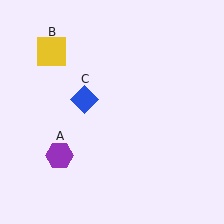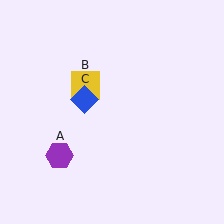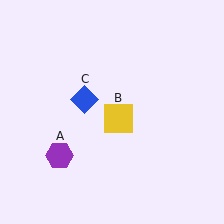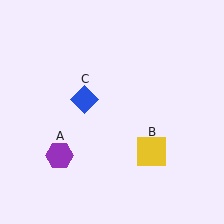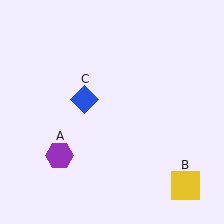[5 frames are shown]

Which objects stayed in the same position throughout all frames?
Purple hexagon (object A) and blue diamond (object C) remained stationary.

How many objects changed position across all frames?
1 object changed position: yellow square (object B).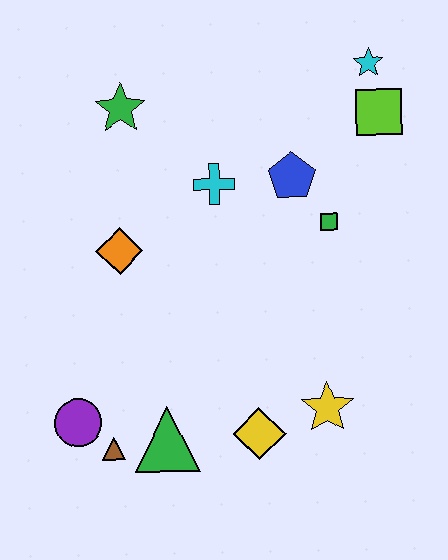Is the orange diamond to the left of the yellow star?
Yes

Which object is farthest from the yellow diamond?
The cyan star is farthest from the yellow diamond.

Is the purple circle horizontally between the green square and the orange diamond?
No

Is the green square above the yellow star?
Yes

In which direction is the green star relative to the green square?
The green star is to the left of the green square.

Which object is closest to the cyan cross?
The blue pentagon is closest to the cyan cross.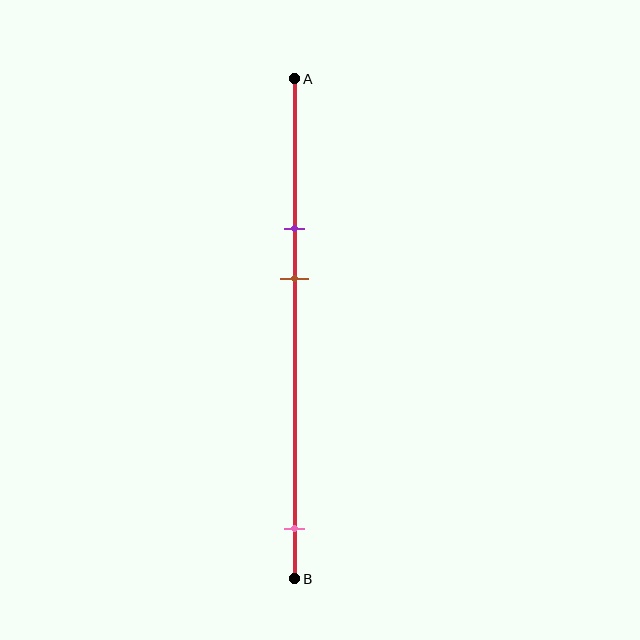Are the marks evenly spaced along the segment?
No, the marks are not evenly spaced.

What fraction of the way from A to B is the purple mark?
The purple mark is approximately 30% (0.3) of the way from A to B.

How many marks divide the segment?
There are 3 marks dividing the segment.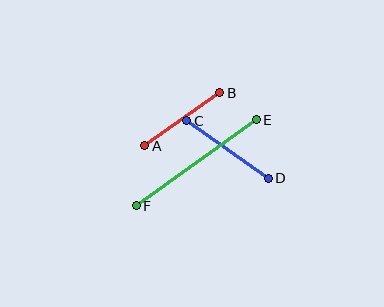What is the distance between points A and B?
The distance is approximately 92 pixels.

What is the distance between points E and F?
The distance is approximately 148 pixels.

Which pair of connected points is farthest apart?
Points E and F are farthest apart.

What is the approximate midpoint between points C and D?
The midpoint is at approximately (228, 150) pixels.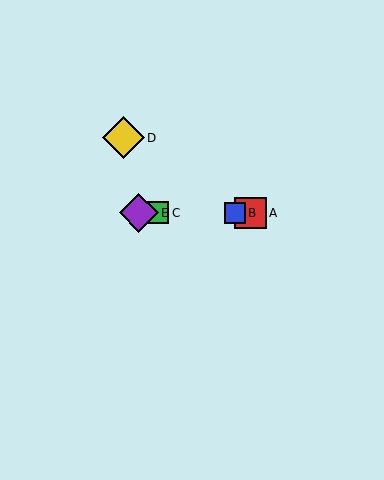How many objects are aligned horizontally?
4 objects (A, B, C, E) are aligned horizontally.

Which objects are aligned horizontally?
Objects A, B, C, E are aligned horizontally.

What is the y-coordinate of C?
Object C is at y≈213.